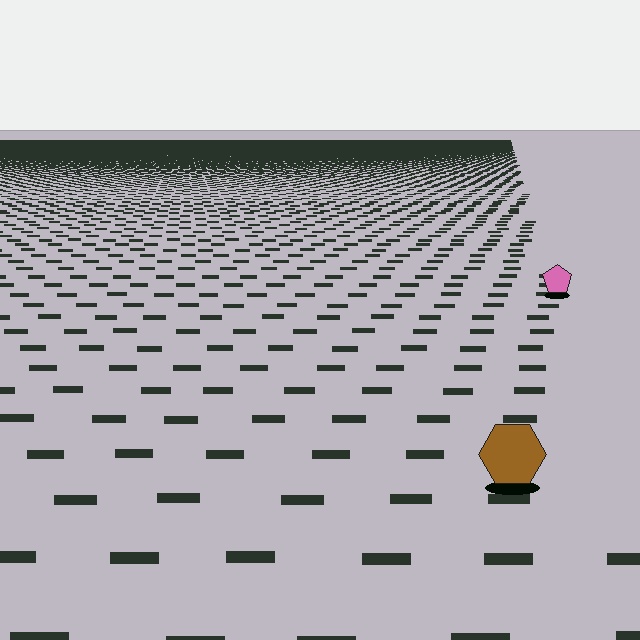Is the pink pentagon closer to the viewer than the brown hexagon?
No. The brown hexagon is closer — you can tell from the texture gradient: the ground texture is coarser near it.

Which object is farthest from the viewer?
The pink pentagon is farthest from the viewer. It appears smaller and the ground texture around it is denser.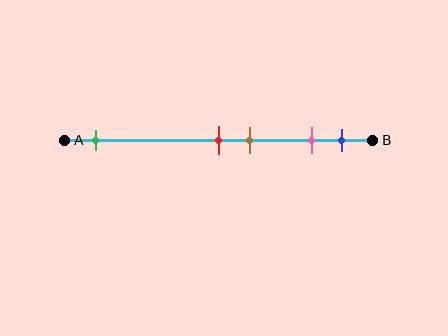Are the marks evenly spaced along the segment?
No, the marks are not evenly spaced.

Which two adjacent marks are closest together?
The red and brown marks are the closest adjacent pair.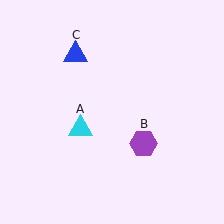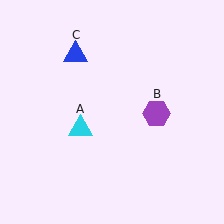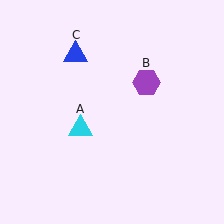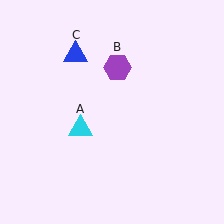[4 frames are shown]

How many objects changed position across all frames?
1 object changed position: purple hexagon (object B).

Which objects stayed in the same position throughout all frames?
Cyan triangle (object A) and blue triangle (object C) remained stationary.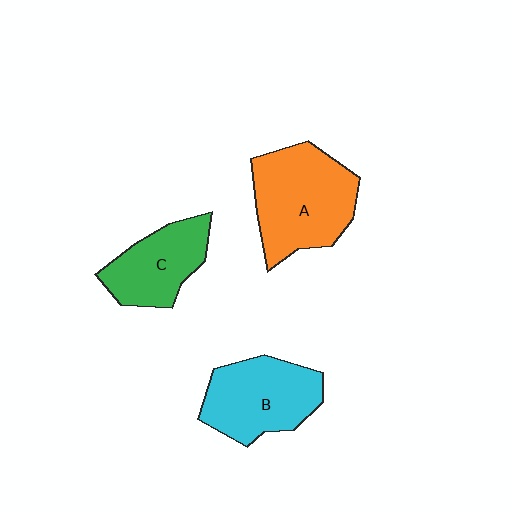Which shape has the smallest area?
Shape C (green).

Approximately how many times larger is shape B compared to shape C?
Approximately 1.2 times.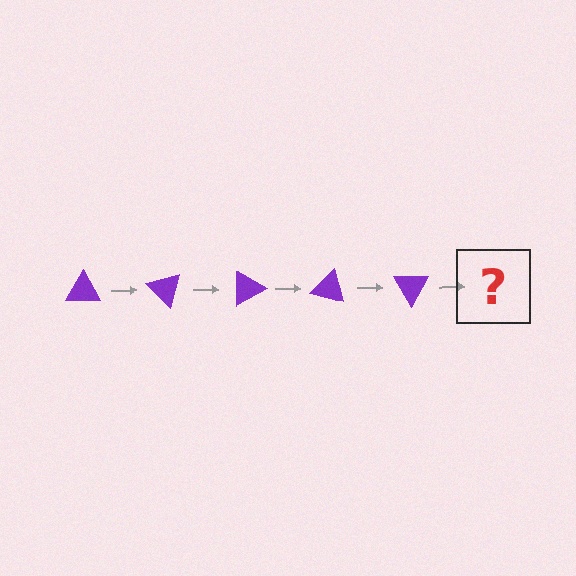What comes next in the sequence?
The next element should be a purple triangle rotated 225 degrees.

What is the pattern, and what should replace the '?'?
The pattern is that the triangle rotates 45 degrees each step. The '?' should be a purple triangle rotated 225 degrees.